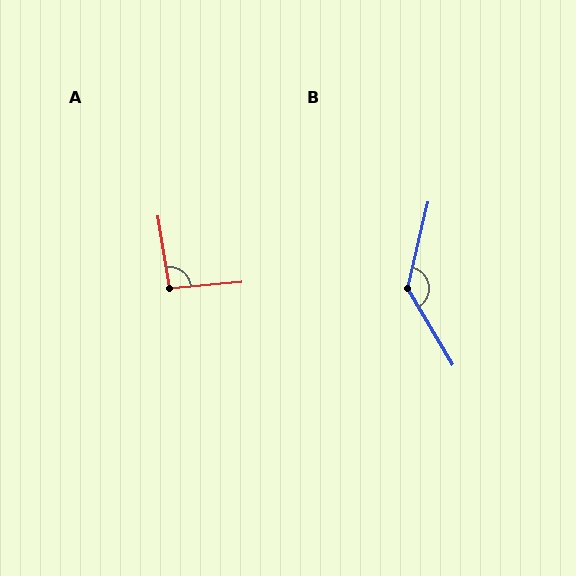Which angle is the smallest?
A, at approximately 95 degrees.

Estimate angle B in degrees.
Approximately 136 degrees.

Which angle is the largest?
B, at approximately 136 degrees.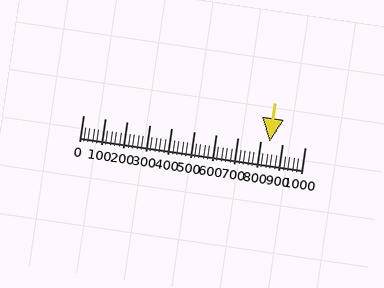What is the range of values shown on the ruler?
The ruler shows values from 0 to 1000.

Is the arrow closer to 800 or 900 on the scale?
The arrow is closer to 800.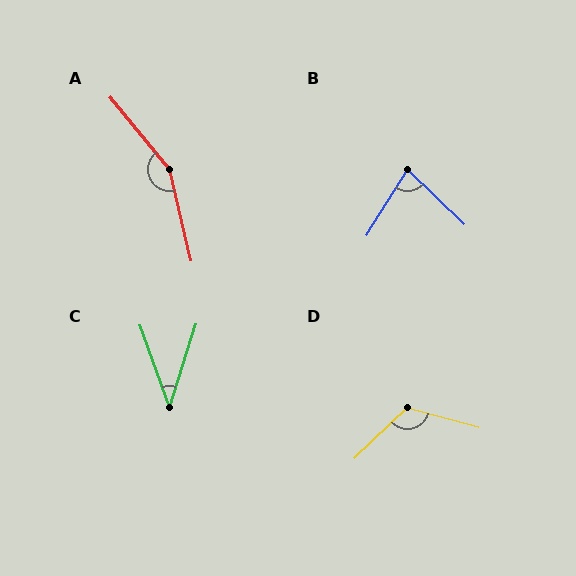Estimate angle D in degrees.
Approximately 120 degrees.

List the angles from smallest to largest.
C (37°), B (78°), D (120°), A (154°).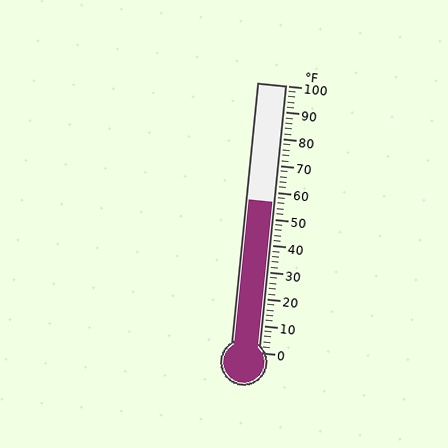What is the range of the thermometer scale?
The thermometer scale ranges from 0°F to 100°F.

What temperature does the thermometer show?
The thermometer shows approximately 56°F.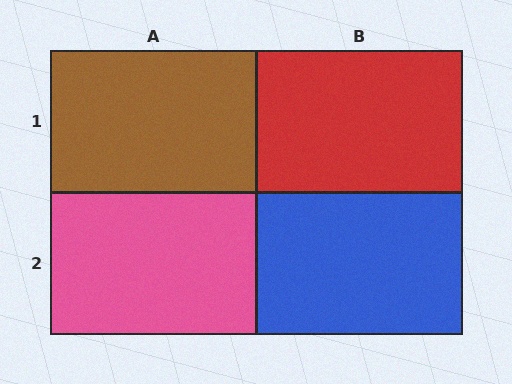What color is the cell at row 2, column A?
Pink.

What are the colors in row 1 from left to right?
Brown, red.